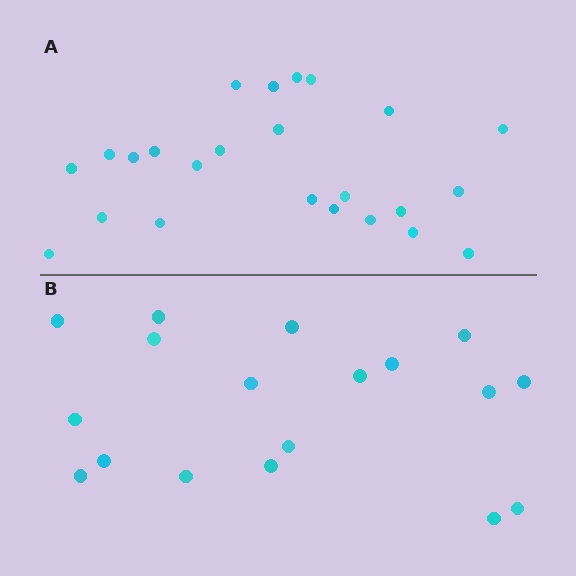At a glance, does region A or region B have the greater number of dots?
Region A (the top region) has more dots.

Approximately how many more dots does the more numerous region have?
Region A has about 6 more dots than region B.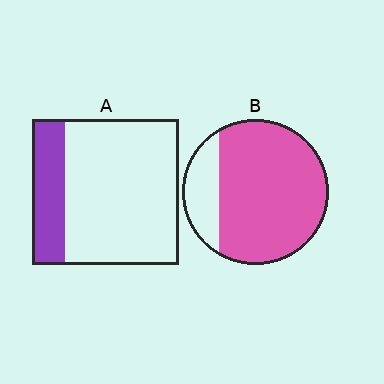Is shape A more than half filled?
No.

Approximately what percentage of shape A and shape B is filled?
A is approximately 20% and B is approximately 80%.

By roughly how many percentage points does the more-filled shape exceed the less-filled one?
By roughly 60 percentage points (B over A).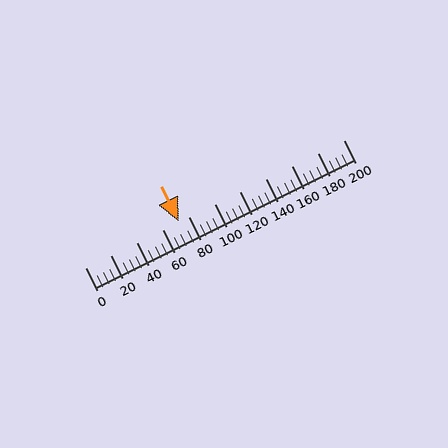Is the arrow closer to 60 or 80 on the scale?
The arrow is closer to 80.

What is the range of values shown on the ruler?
The ruler shows values from 0 to 200.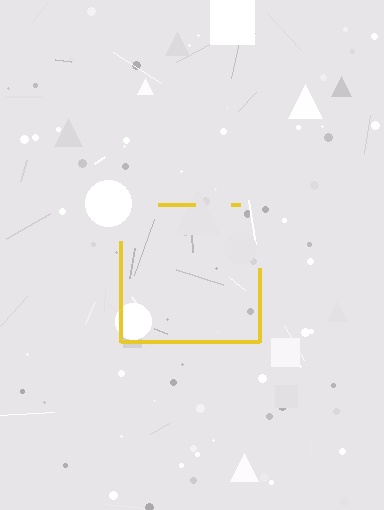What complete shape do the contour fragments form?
The contour fragments form a square.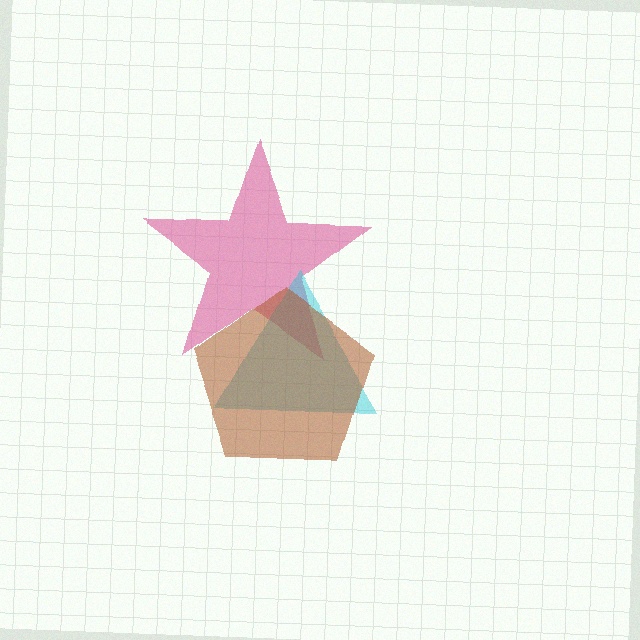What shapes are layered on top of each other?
The layered shapes are: a pink star, a cyan triangle, a brown pentagon.